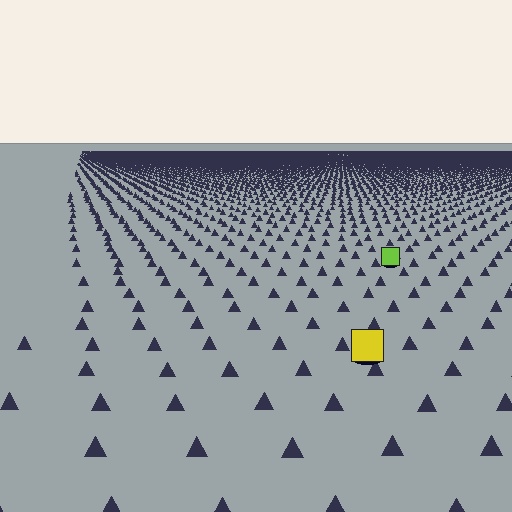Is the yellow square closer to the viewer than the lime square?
Yes. The yellow square is closer — you can tell from the texture gradient: the ground texture is coarser near it.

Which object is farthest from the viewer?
The lime square is farthest from the viewer. It appears smaller and the ground texture around it is denser.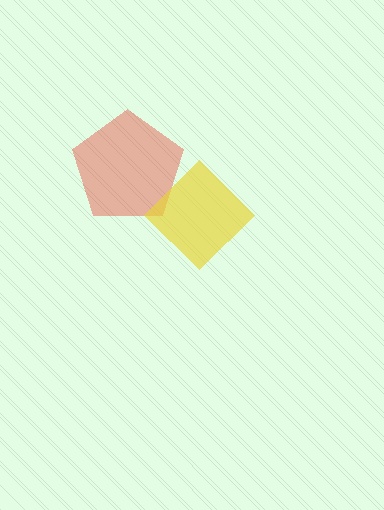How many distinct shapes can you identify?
There are 2 distinct shapes: a red pentagon, a yellow diamond.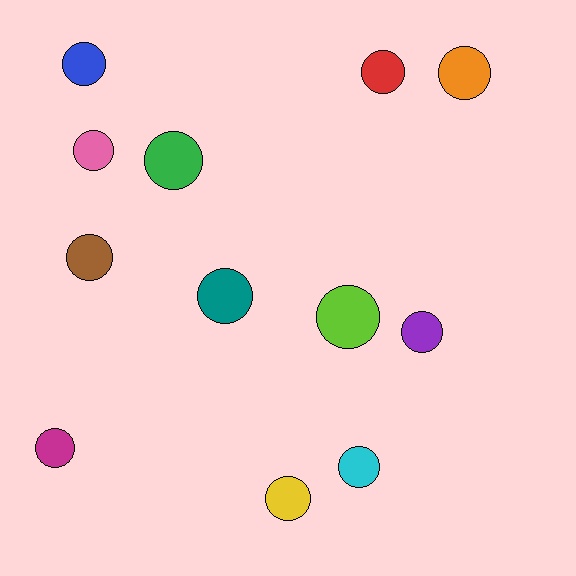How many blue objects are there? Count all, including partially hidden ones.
There is 1 blue object.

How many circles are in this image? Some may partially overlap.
There are 12 circles.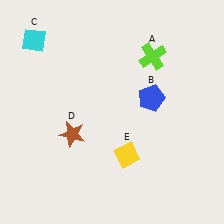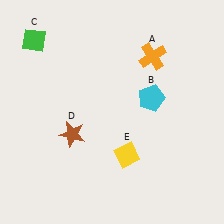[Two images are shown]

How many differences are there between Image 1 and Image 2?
There are 3 differences between the two images.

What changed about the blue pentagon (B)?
In Image 1, B is blue. In Image 2, it changed to cyan.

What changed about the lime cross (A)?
In Image 1, A is lime. In Image 2, it changed to orange.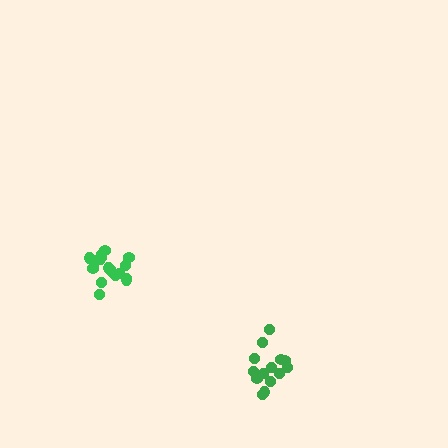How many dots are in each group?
Group 1: 17 dots, Group 2: 14 dots (31 total).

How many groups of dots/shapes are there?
There are 2 groups.